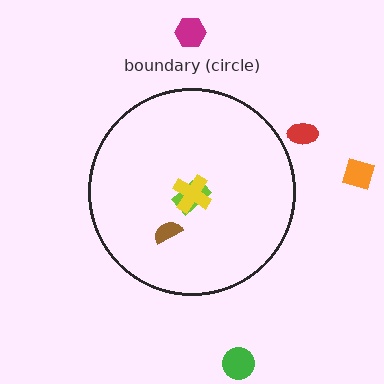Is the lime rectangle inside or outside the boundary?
Inside.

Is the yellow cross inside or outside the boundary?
Inside.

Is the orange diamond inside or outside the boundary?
Outside.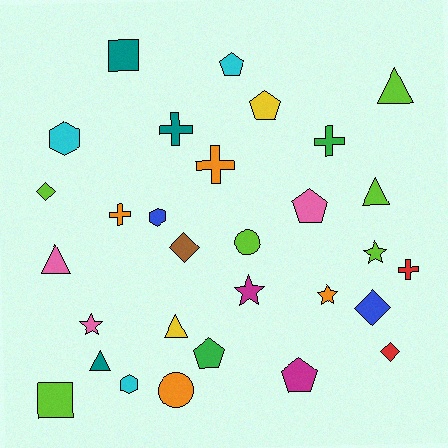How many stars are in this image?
There are 4 stars.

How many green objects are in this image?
There are 2 green objects.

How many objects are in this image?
There are 30 objects.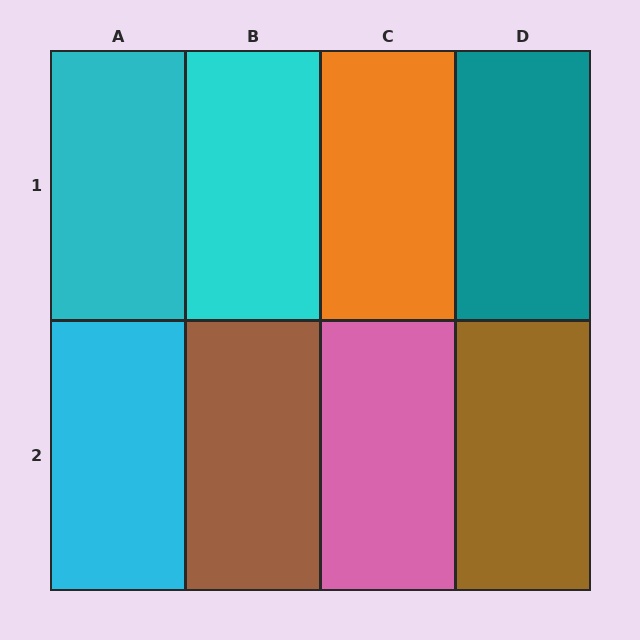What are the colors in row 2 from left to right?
Cyan, brown, pink, brown.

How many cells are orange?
1 cell is orange.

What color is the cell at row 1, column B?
Cyan.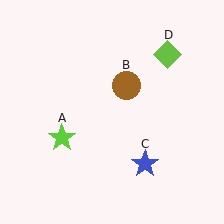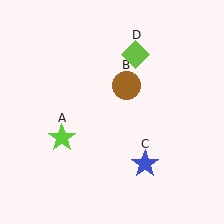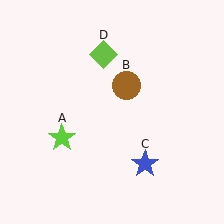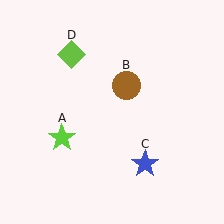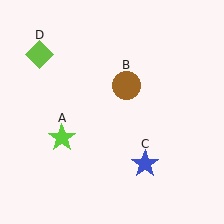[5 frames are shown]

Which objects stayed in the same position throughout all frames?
Lime star (object A) and brown circle (object B) and blue star (object C) remained stationary.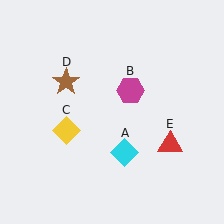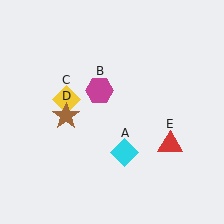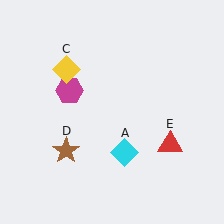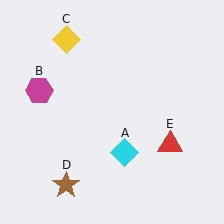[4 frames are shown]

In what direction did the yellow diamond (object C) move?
The yellow diamond (object C) moved up.